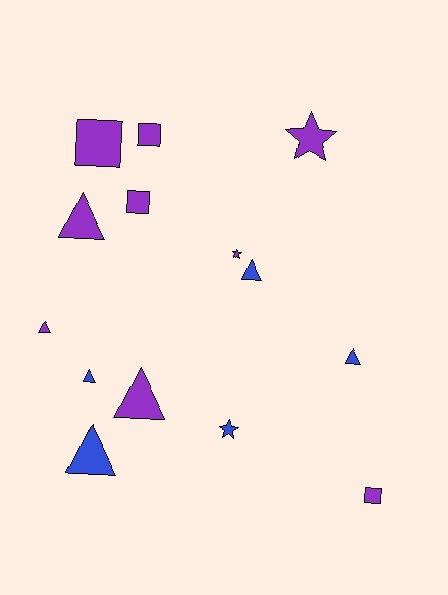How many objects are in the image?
There are 14 objects.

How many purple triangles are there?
There are 3 purple triangles.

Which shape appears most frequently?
Triangle, with 7 objects.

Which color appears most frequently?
Purple, with 9 objects.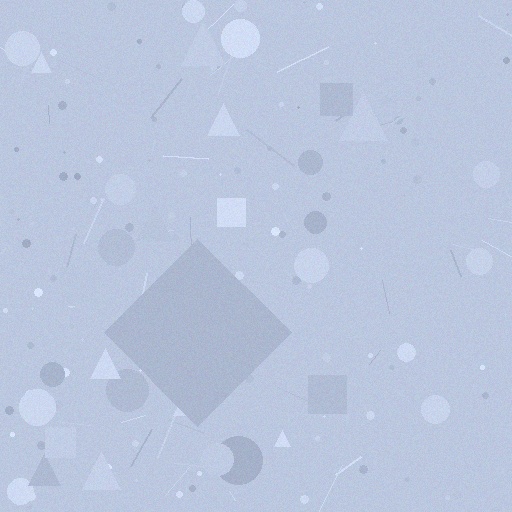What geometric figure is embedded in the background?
A diamond is embedded in the background.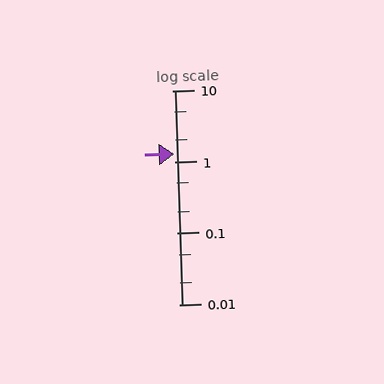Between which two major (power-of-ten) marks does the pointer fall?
The pointer is between 1 and 10.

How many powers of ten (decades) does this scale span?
The scale spans 3 decades, from 0.01 to 10.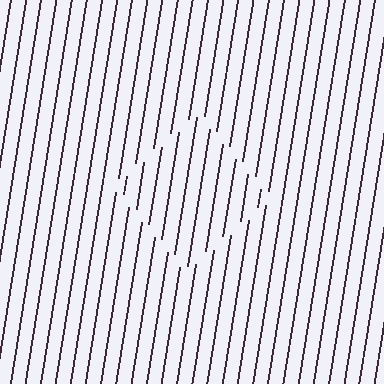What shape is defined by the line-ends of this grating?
An illusory square. The interior of the shape contains the same grating, shifted by half a period — the contour is defined by the phase discontinuity where line-ends from the inner and outer gratings abut.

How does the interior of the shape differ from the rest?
The interior of the shape contains the same grating, shifted by half a period — the contour is defined by the phase discontinuity where line-ends from the inner and outer gratings abut.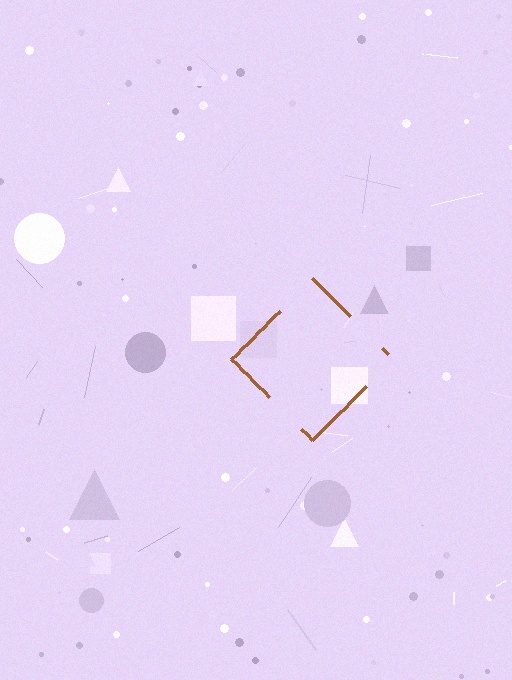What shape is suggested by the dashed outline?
The dashed outline suggests a diamond.